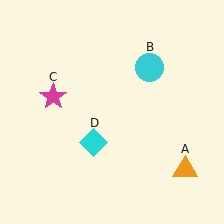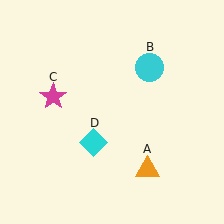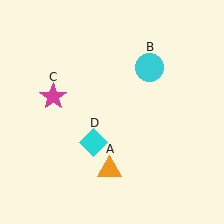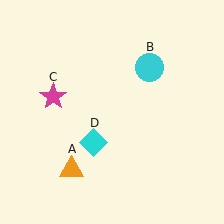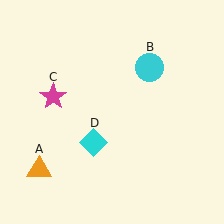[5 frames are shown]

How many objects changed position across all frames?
1 object changed position: orange triangle (object A).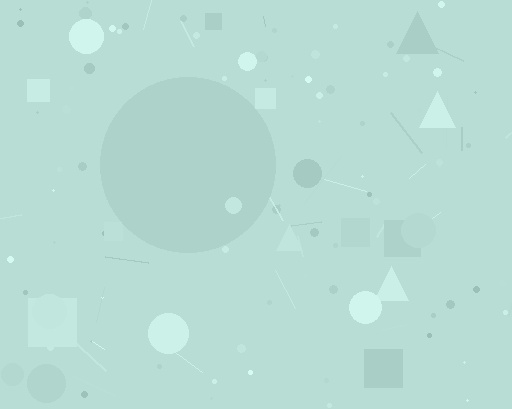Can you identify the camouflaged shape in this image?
The camouflaged shape is a circle.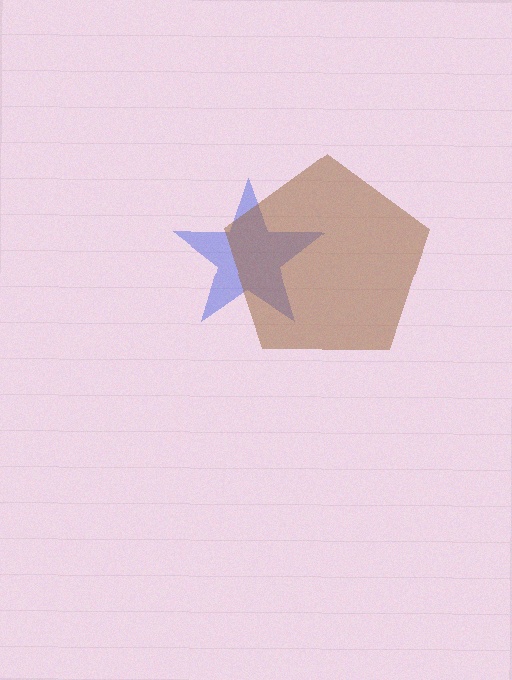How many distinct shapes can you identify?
There are 2 distinct shapes: a blue star, a brown pentagon.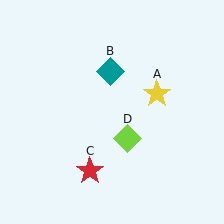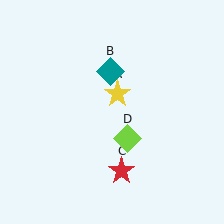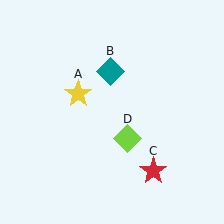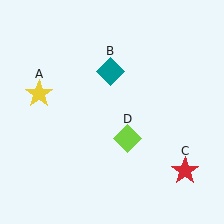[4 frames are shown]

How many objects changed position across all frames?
2 objects changed position: yellow star (object A), red star (object C).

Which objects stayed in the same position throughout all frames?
Teal diamond (object B) and lime diamond (object D) remained stationary.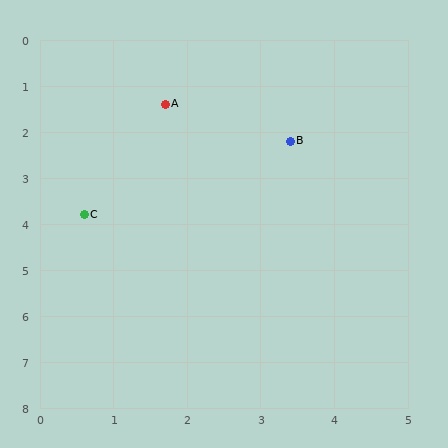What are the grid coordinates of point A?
Point A is at approximately (1.7, 1.4).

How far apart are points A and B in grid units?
Points A and B are about 1.9 grid units apart.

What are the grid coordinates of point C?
Point C is at approximately (0.6, 3.8).